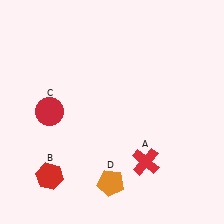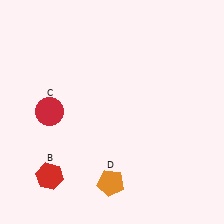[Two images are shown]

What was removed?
The red cross (A) was removed in Image 2.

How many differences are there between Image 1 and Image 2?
There is 1 difference between the two images.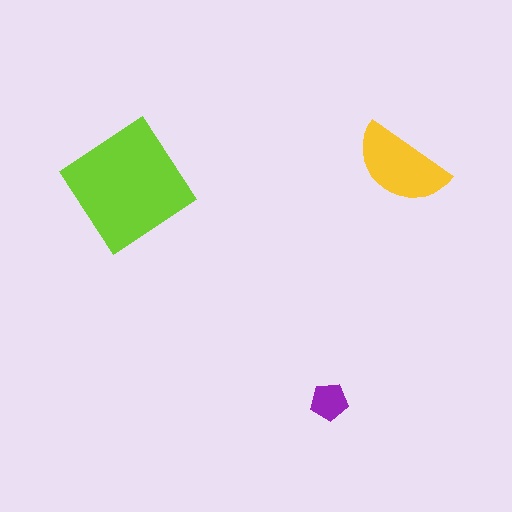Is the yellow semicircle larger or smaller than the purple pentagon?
Larger.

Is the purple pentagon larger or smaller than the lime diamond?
Smaller.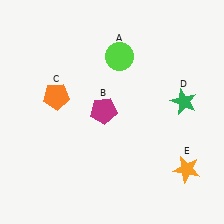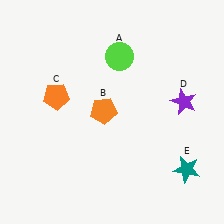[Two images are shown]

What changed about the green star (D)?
In Image 1, D is green. In Image 2, it changed to purple.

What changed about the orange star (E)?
In Image 1, E is orange. In Image 2, it changed to teal.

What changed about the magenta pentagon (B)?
In Image 1, B is magenta. In Image 2, it changed to orange.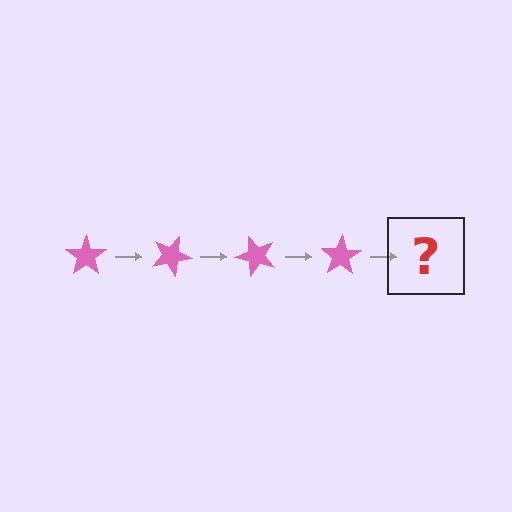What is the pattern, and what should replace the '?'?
The pattern is that the star rotates 25 degrees each step. The '?' should be a pink star rotated 100 degrees.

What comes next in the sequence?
The next element should be a pink star rotated 100 degrees.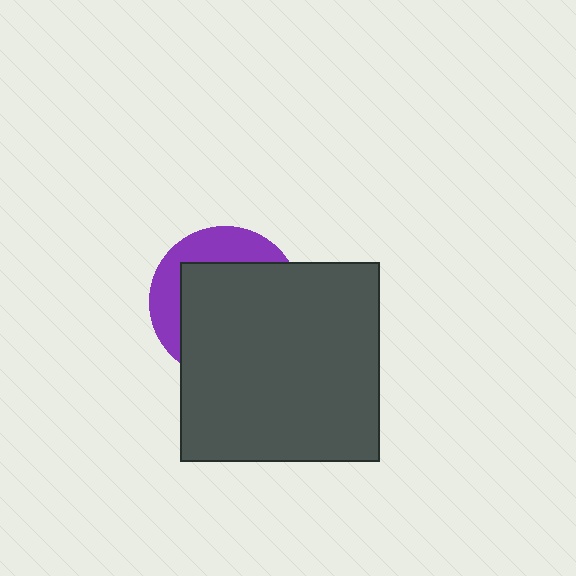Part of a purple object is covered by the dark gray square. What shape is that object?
It is a circle.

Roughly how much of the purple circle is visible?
A small part of it is visible (roughly 31%).